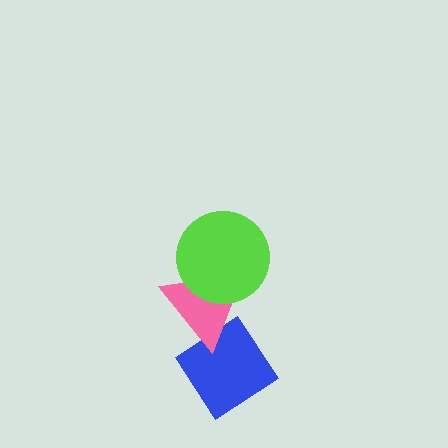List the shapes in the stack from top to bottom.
From top to bottom: the lime circle, the pink triangle, the blue diamond.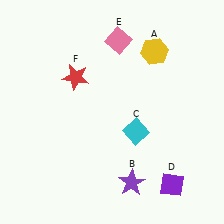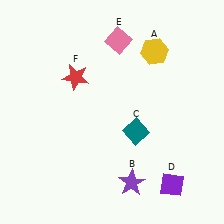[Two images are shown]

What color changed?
The diamond (C) changed from cyan in Image 1 to teal in Image 2.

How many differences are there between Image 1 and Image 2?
There is 1 difference between the two images.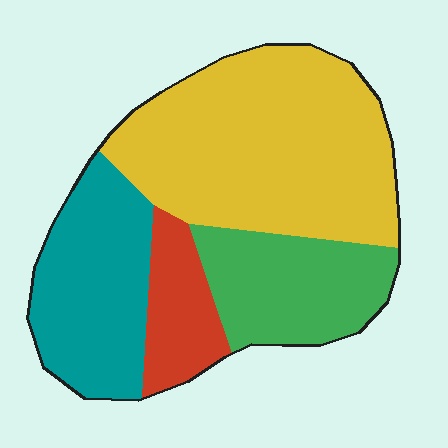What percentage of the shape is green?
Green covers about 20% of the shape.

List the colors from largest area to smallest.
From largest to smallest: yellow, teal, green, red.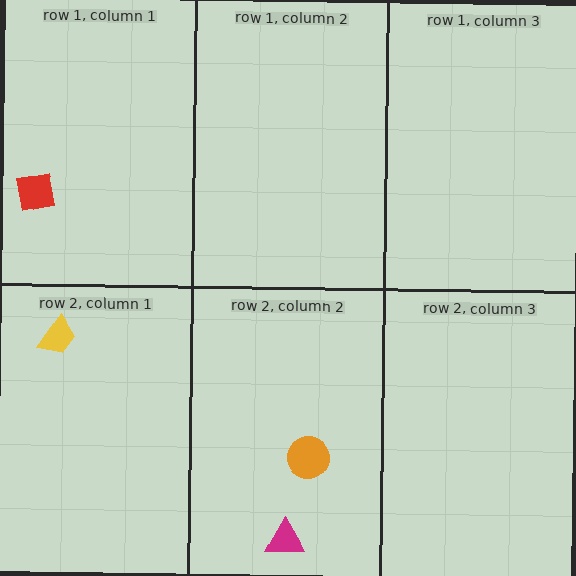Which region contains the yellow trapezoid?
The row 2, column 1 region.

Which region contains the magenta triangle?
The row 2, column 2 region.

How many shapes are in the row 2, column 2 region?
2.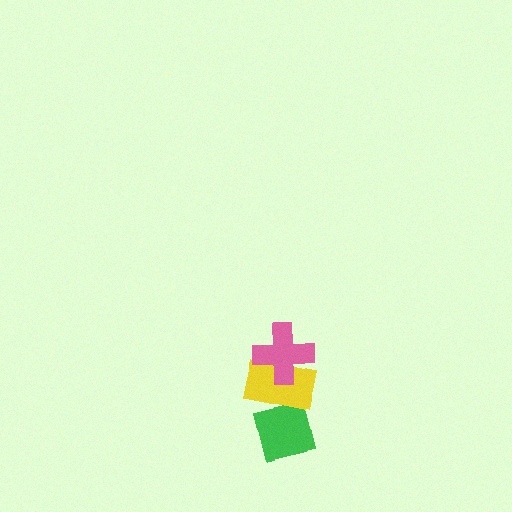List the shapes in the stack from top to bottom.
From top to bottom: the pink cross, the yellow rectangle, the green square.